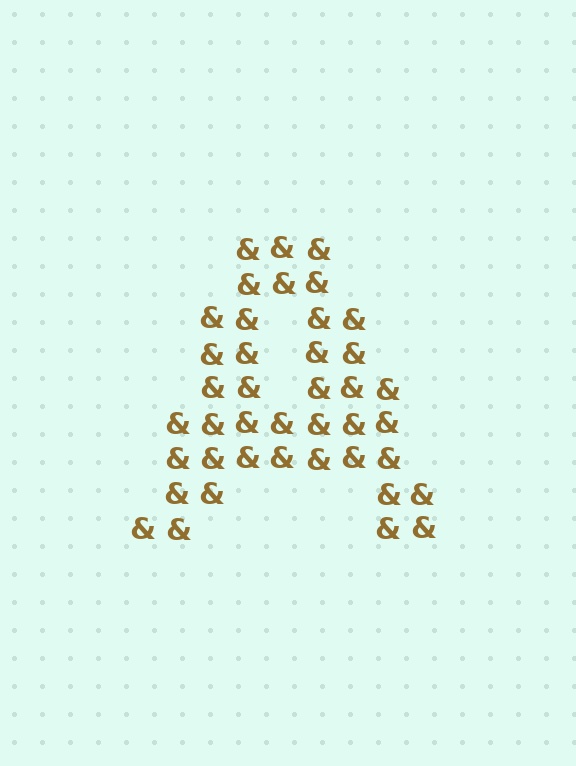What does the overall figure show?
The overall figure shows the letter A.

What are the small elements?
The small elements are ampersands.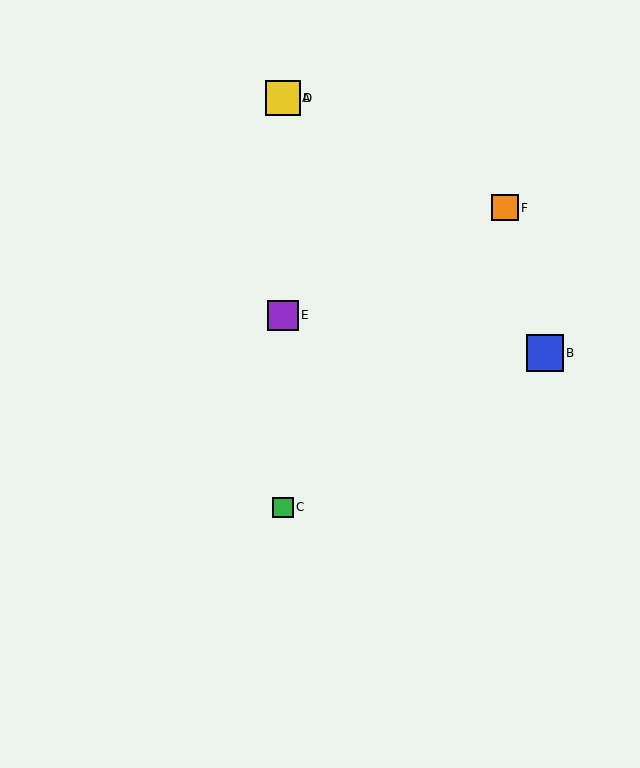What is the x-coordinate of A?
Object A is at x≈283.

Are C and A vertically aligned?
Yes, both are at x≈283.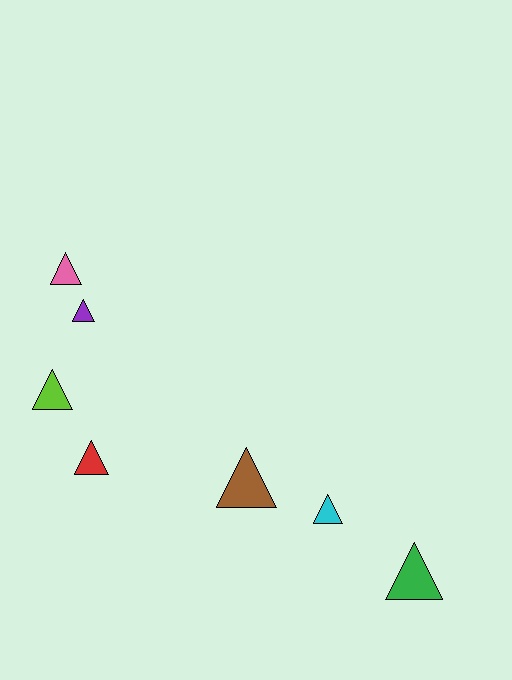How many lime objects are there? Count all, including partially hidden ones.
There is 1 lime object.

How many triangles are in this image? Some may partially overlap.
There are 7 triangles.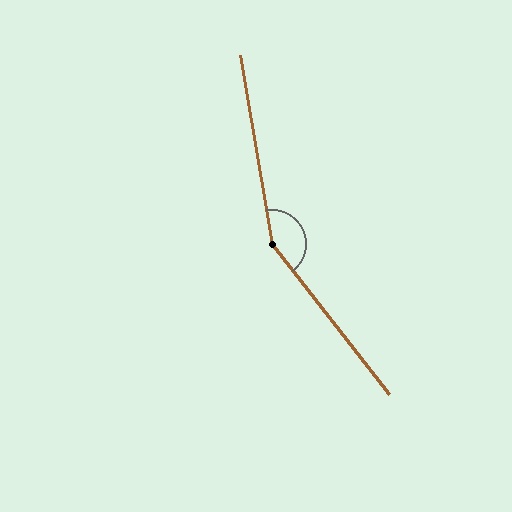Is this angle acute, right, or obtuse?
It is obtuse.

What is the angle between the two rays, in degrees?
Approximately 152 degrees.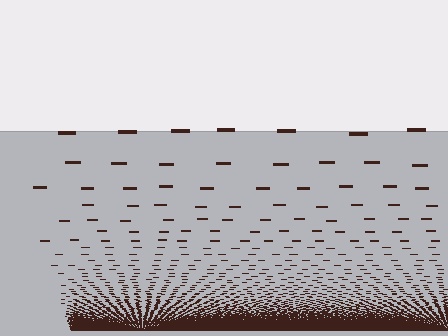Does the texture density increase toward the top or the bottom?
Density increases toward the bottom.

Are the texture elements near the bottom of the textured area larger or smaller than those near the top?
Smaller. The gradient is inverted — elements near the bottom are smaller and denser.